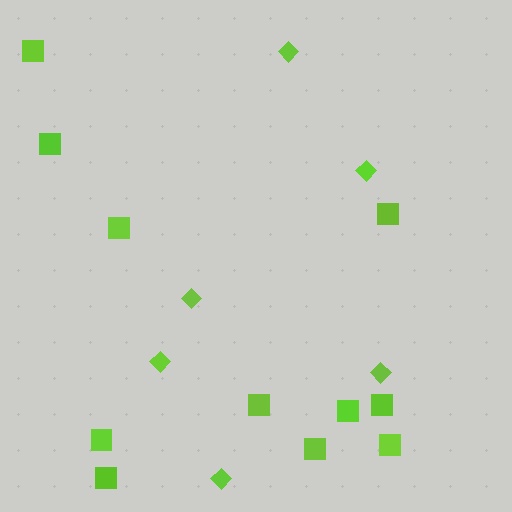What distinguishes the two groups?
There are 2 groups: one group of diamonds (6) and one group of squares (11).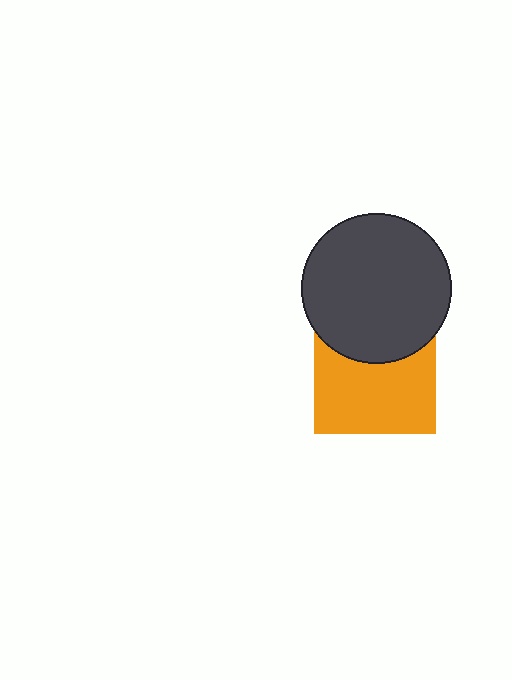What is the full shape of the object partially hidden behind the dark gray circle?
The partially hidden object is an orange square.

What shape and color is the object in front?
The object in front is a dark gray circle.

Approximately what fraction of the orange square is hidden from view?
Roughly 35% of the orange square is hidden behind the dark gray circle.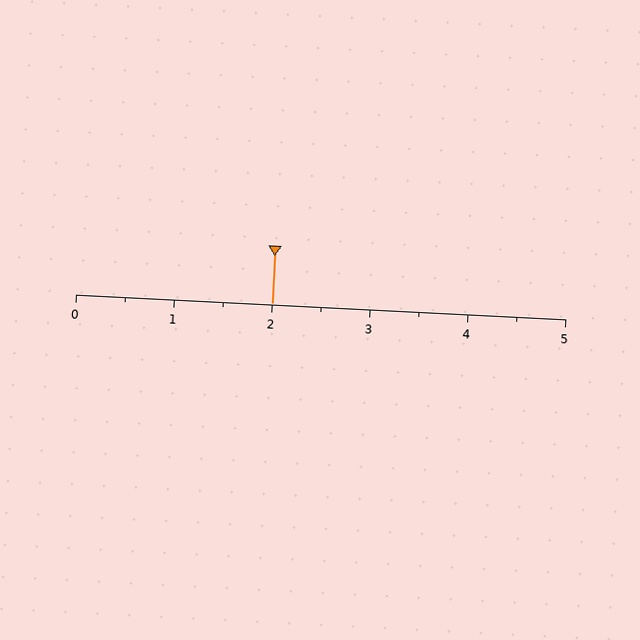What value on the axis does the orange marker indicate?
The marker indicates approximately 2.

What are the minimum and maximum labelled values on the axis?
The axis runs from 0 to 5.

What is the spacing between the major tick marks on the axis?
The major ticks are spaced 1 apart.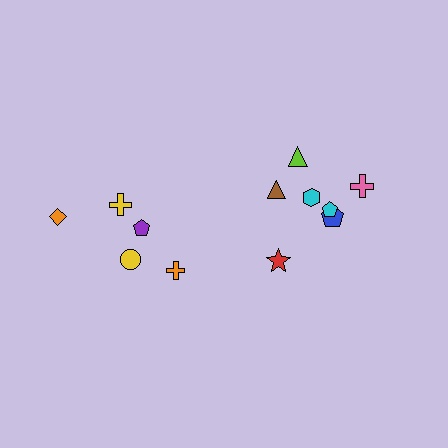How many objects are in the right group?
There are 7 objects.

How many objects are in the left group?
There are 5 objects.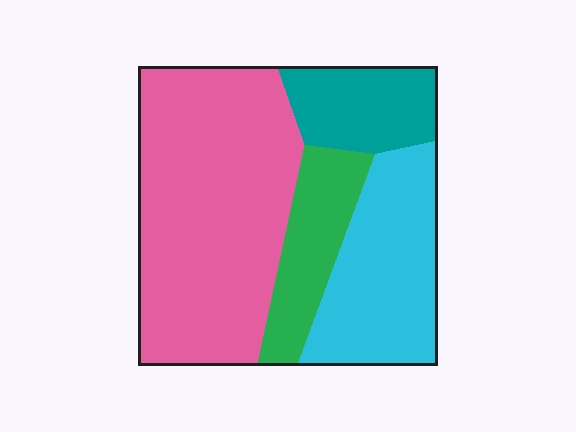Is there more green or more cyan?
Cyan.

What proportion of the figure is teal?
Teal covers roughly 15% of the figure.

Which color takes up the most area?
Pink, at roughly 50%.